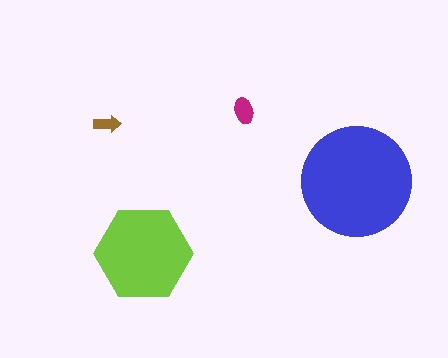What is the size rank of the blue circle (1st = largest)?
1st.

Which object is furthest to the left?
The brown arrow is leftmost.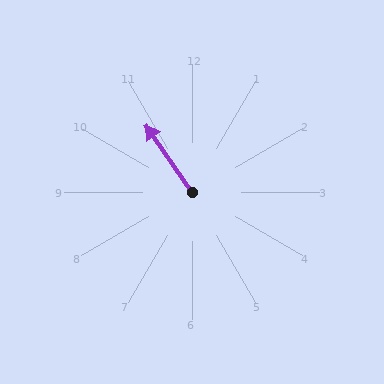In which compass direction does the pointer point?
Northwest.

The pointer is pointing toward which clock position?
Roughly 11 o'clock.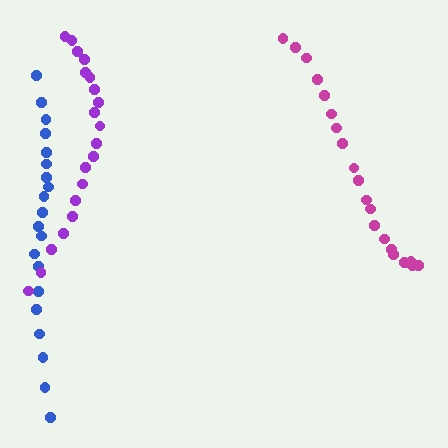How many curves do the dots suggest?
There are 3 distinct paths.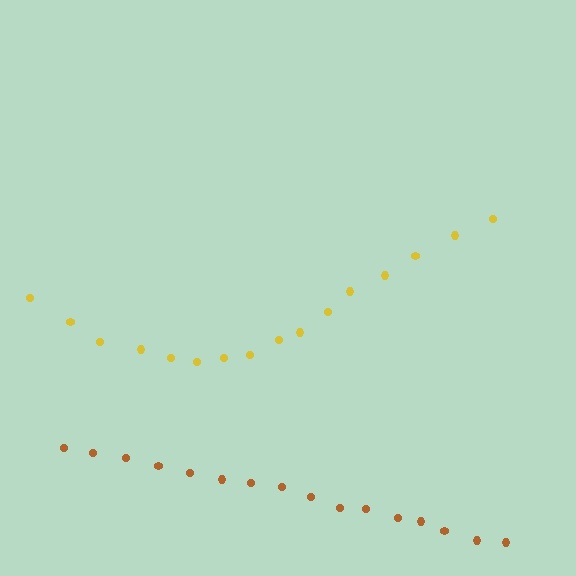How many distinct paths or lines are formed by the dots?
There are 2 distinct paths.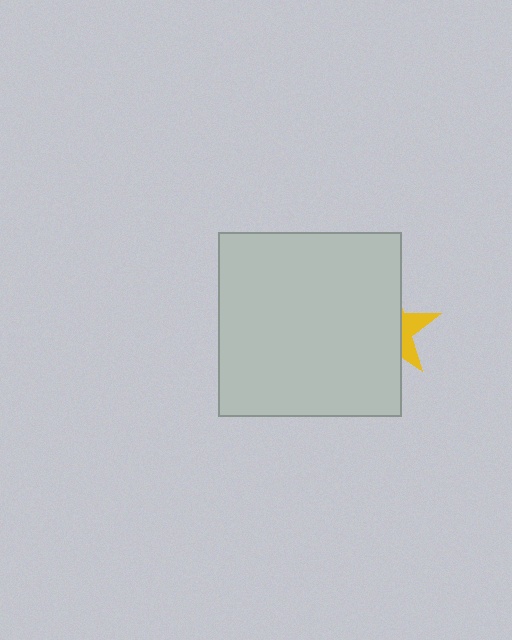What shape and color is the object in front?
The object in front is a light gray square.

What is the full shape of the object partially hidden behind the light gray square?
The partially hidden object is a yellow star.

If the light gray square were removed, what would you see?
You would see the complete yellow star.